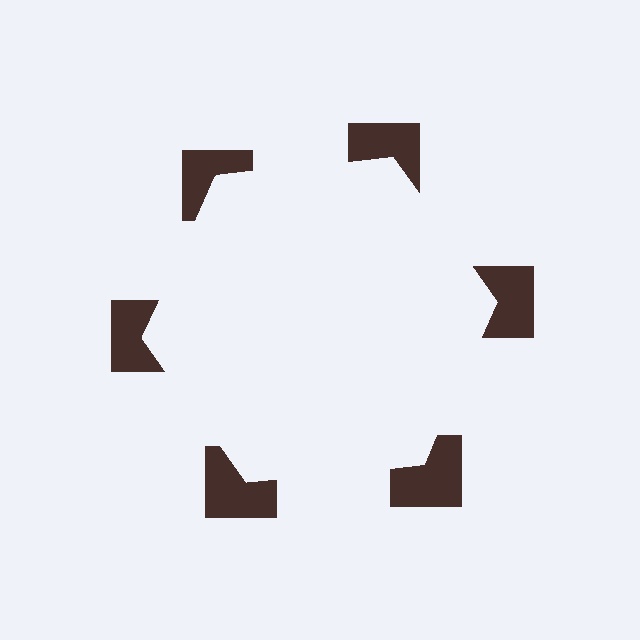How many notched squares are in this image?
There are 6 — one at each vertex of the illusory hexagon.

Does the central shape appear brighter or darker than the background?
It typically appears slightly brighter than the background, even though no actual brightness change is drawn.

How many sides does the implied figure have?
6 sides.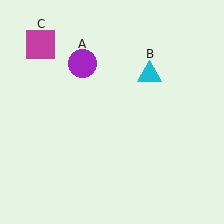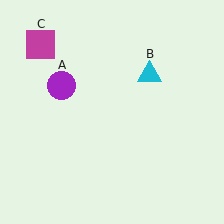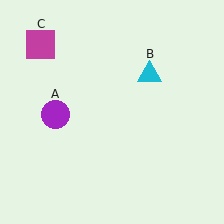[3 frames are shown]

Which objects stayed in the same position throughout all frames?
Cyan triangle (object B) and magenta square (object C) remained stationary.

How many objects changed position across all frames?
1 object changed position: purple circle (object A).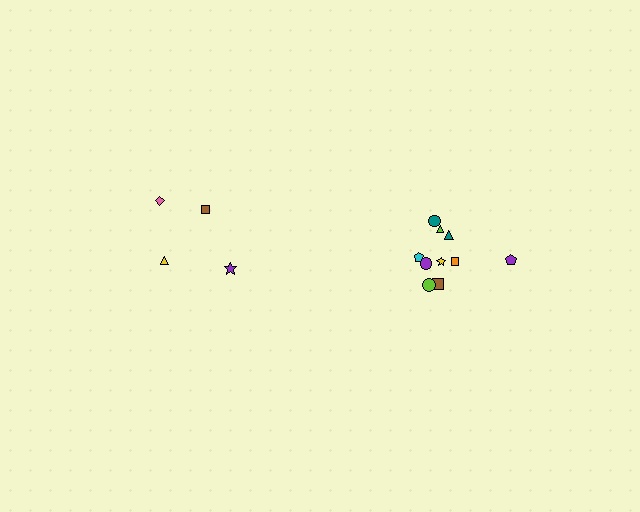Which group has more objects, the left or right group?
The right group.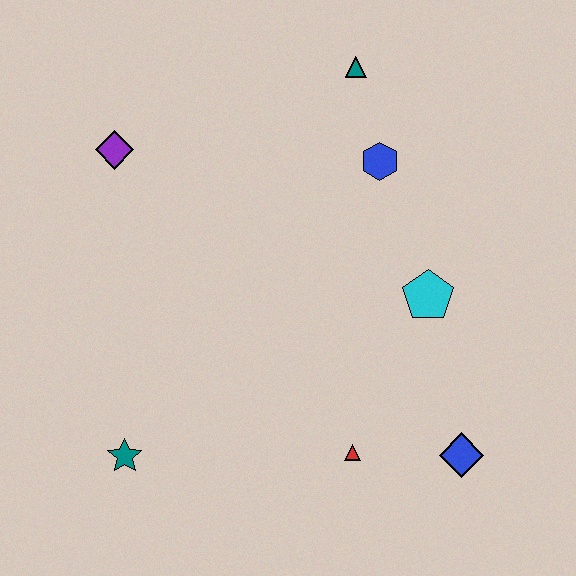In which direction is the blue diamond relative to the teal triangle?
The blue diamond is below the teal triangle.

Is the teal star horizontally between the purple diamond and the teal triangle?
Yes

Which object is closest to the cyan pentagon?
The blue hexagon is closest to the cyan pentagon.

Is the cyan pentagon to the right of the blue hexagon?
Yes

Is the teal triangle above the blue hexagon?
Yes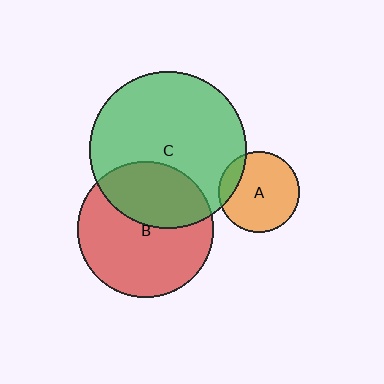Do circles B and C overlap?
Yes.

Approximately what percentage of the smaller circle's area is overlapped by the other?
Approximately 35%.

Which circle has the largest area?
Circle C (green).